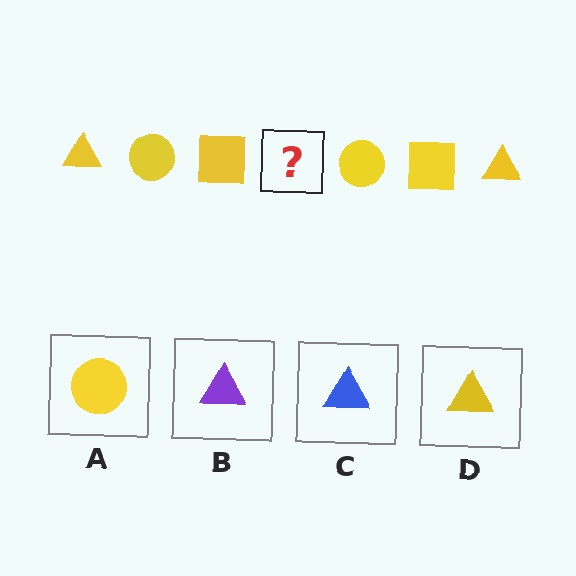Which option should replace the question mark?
Option D.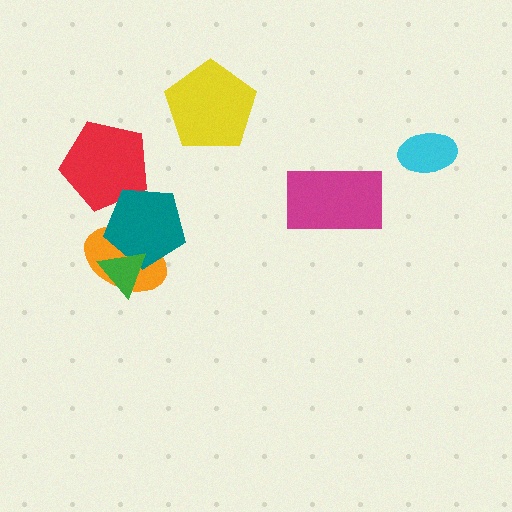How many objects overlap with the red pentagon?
1 object overlaps with the red pentagon.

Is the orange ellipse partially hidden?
Yes, it is partially covered by another shape.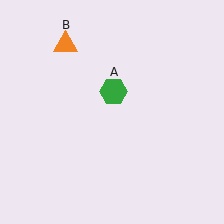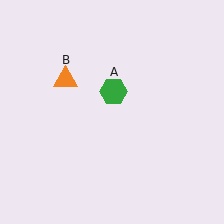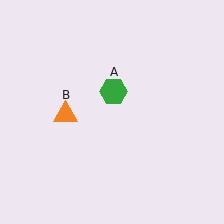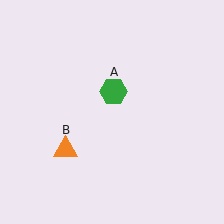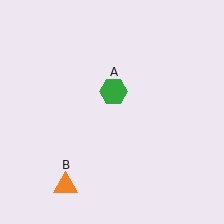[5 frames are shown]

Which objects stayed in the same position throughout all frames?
Green hexagon (object A) remained stationary.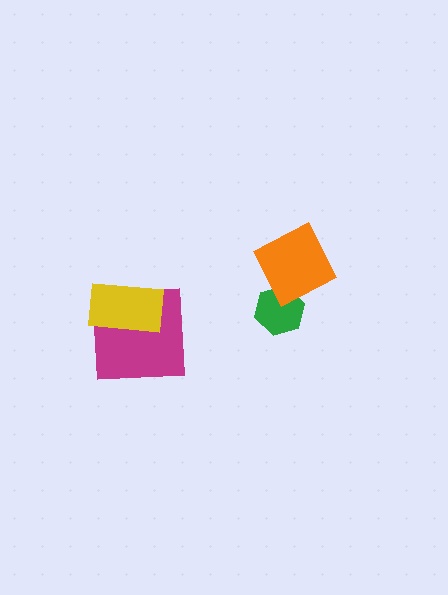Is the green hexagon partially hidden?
Yes, it is partially covered by another shape.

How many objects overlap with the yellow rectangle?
1 object overlaps with the yellow rectangle.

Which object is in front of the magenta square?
The yellow rectangle is in front of the magenta square.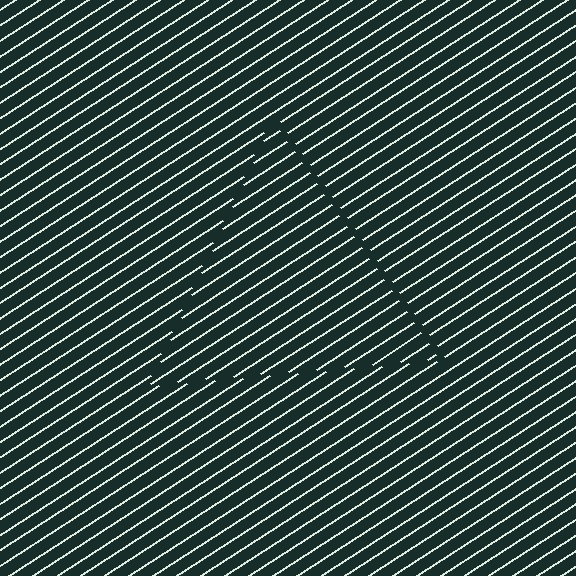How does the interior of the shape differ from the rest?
The interior of the shape contains the same grating, shifted by half a period — the contour is defined by the phase discontinuity where line-ends from the inner and outer gratings abut.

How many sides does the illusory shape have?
3 sides — the line-ends trace a triangle.